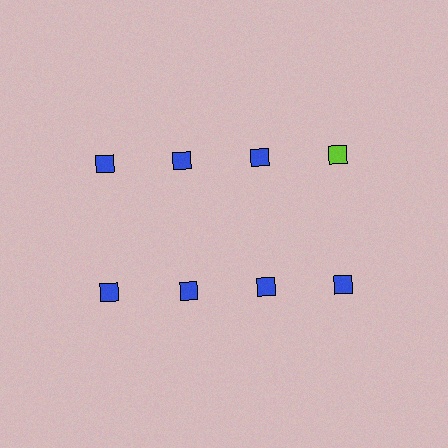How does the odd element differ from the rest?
It has a different color: lime instead of blue.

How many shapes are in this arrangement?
There are 8 shapes arranged in a grid pattern.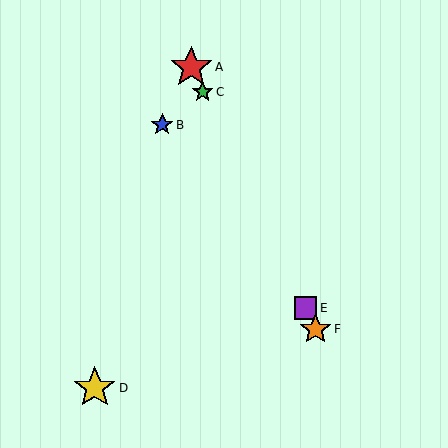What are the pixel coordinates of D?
Object D is at (95, 388).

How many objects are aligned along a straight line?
4 objects (A, C, E, F) are aligned along a straight line.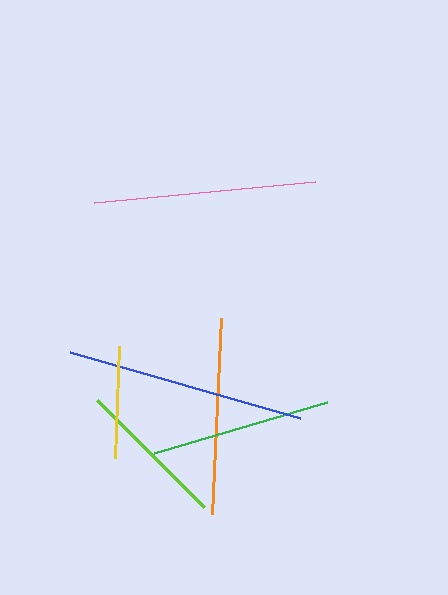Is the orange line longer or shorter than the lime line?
The orange line is longer than the lime line.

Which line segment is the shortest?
The yellow line is the shortest at approximately 112 pixels.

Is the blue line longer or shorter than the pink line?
The blue line is longer than the pink line.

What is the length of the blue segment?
The blue segment is approximately 239 pixels long.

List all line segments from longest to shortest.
From longest to shortest: blue, pink, orange, green, lime, yellow.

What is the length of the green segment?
The green segment is approximately 181 pixels long.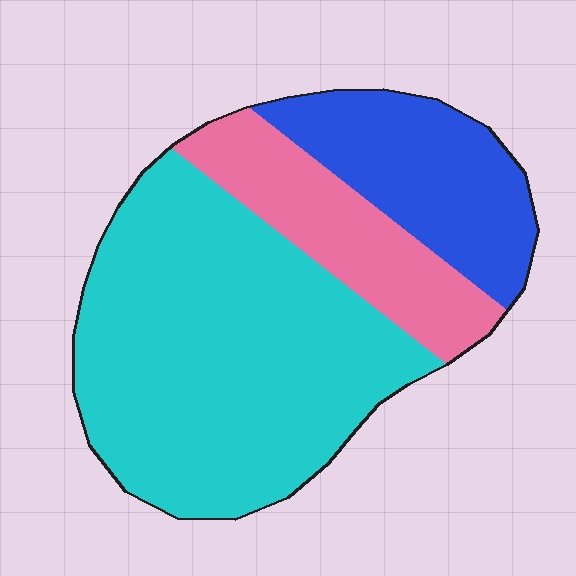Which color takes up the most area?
Cyan, at roughly 60%.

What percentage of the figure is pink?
Pink takes up between a sixth and a third of the figure.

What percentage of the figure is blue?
Blue takes up about one fifth (1/5) of the figure.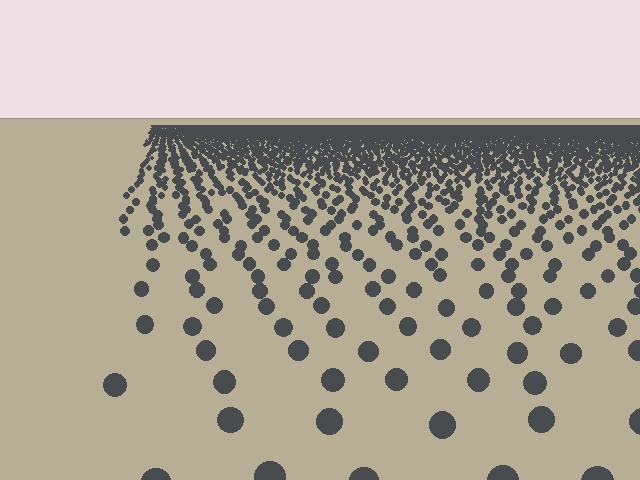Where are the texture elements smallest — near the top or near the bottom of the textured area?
Near the top.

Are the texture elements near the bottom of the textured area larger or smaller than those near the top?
Larger. Near the bottom, elements are closer to the viewer and appear at a bigger on-screen size.